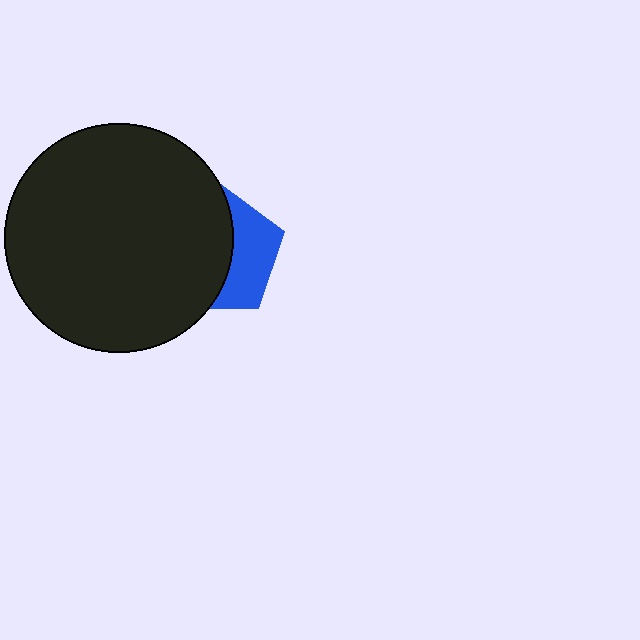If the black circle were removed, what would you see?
You would see the complete blue pentagon.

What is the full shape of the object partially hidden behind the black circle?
The partially hidden object is a blue pentagon.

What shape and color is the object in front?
The object in front is a black circle.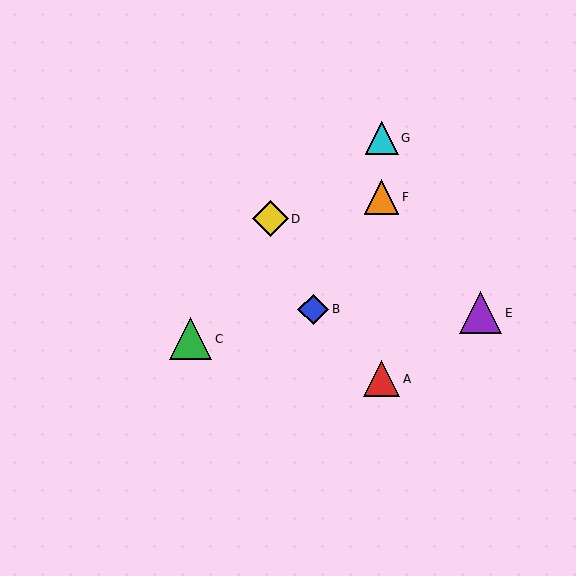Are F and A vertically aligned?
Yes, both are at x≈382.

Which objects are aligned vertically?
Objects A, F, G are aligned vertically.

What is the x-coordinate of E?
Object E is at x≈481.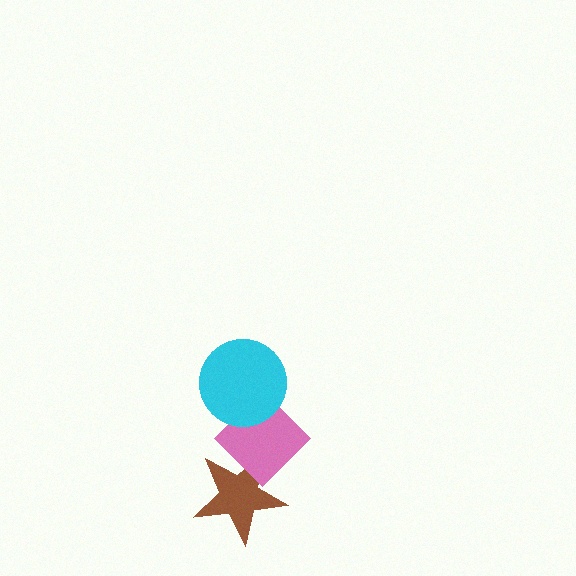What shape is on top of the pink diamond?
The cyan circle is on top of the pink diamond.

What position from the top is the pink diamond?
The pink diamond is 2nd from the top.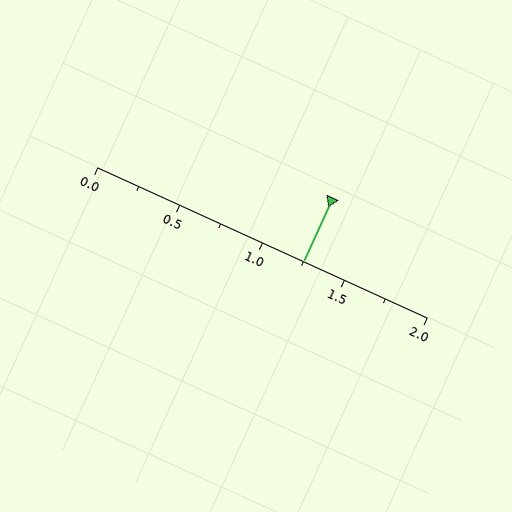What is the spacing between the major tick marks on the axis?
The major ticks are spaced 0.5 apart.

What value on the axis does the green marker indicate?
The marker indicates approximately 1.25.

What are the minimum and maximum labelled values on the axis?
The axis runs from 0.0 to 2.0.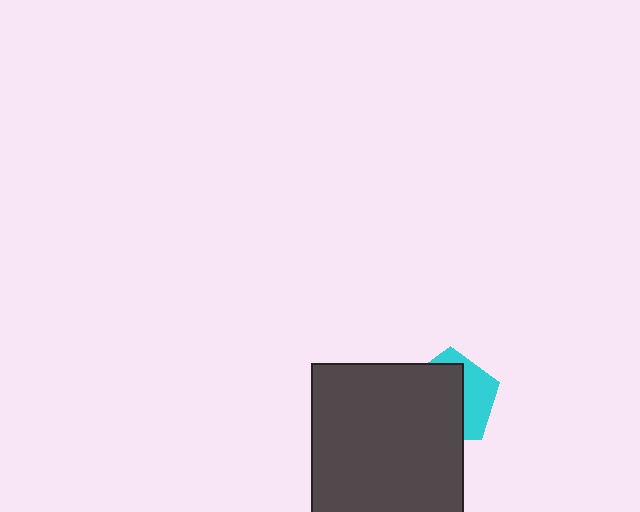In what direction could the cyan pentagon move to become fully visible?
The cyan pentagon could move toward the upper-right. That would shift it out from behind the dark gray square entirely.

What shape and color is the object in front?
The object in front is a dark gray square.